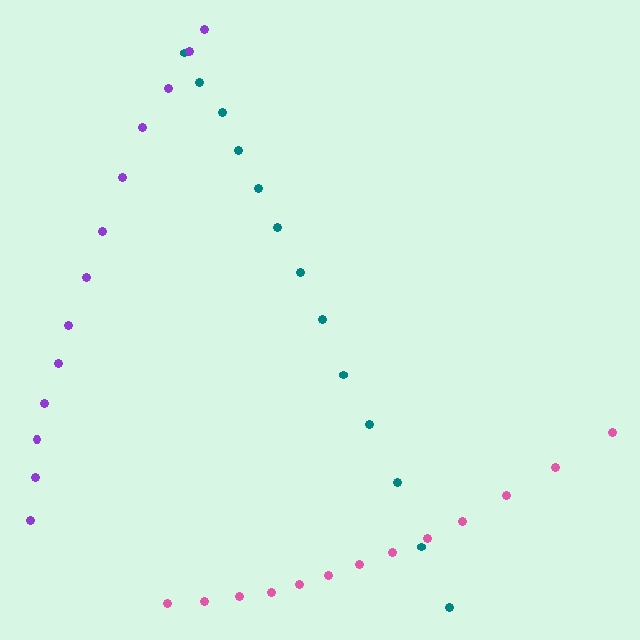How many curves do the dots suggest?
There are 3 distinct paths.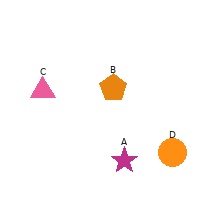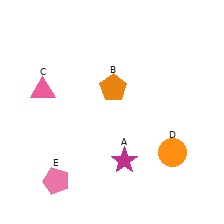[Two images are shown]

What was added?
A pink pentagon (E) was added in Image 2.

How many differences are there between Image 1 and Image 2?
There is 1 difference between the two images.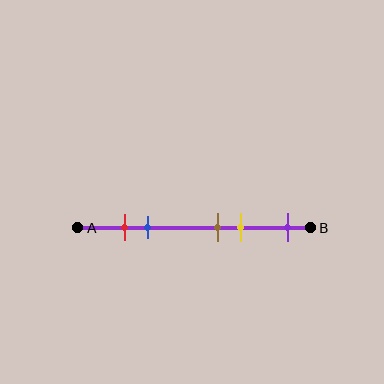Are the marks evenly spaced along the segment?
No, the marks are not evenly spaced.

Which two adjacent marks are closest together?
The red and blue marks are the closest adjacent pair.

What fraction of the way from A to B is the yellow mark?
The yellow mark is approximately 70% (0.7) of the way from A to B.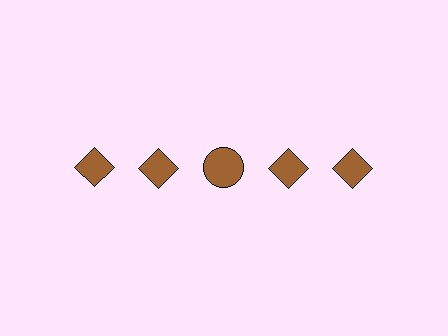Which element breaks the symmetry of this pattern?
The brown circle in the top row, center column breaks the symmetry. All other shapes are brown diamonds.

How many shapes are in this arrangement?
There are 5 shapes arranged in a grid pattern.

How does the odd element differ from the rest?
It has a different shape: circle instead of diamond.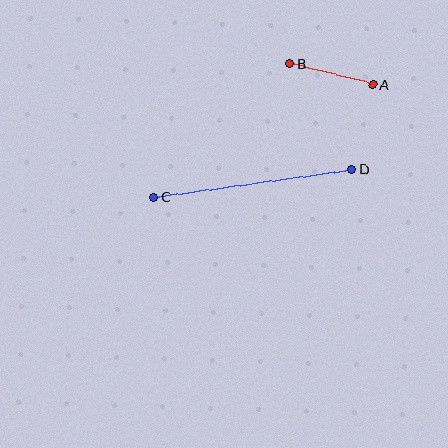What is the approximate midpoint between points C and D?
The midpoint is at approximately (253, 183) pixels.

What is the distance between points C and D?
The distance is approximately 200 pixels.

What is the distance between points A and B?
The distance is approximately 85 pixels.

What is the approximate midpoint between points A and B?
The midpoint is at approximately (331, 74) pixels.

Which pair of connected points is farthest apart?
Points C and D are farthest apart.